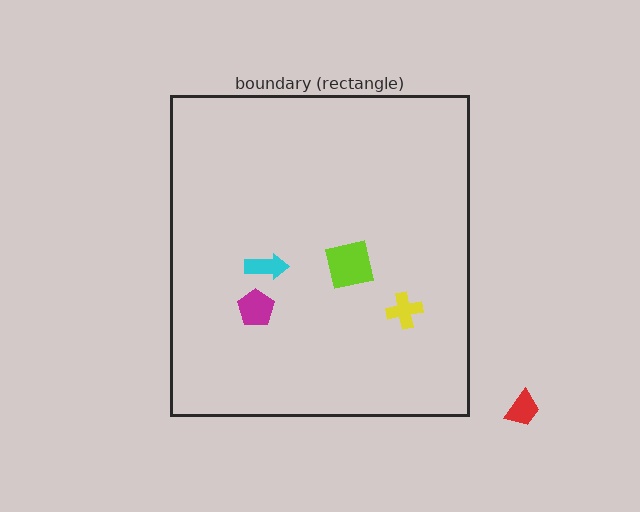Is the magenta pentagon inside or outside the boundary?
Inside.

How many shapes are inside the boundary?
4 inside, 1 outside.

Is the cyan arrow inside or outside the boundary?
Inside.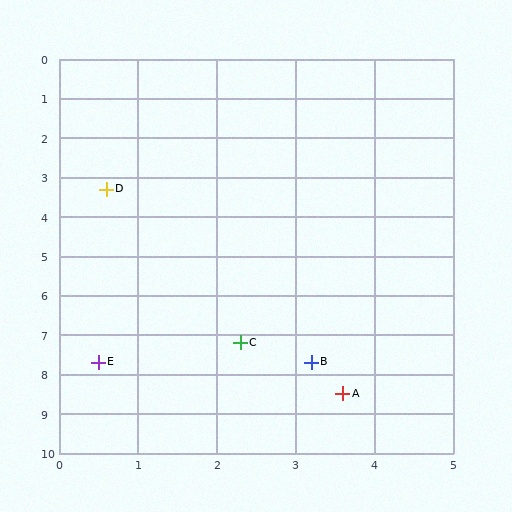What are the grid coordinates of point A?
Point A is at approximately (3.6, 8.5).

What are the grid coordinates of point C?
Point C is at approximately (2.3, 7.2).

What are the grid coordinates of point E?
Point E is at approximately (0.5, 7.7).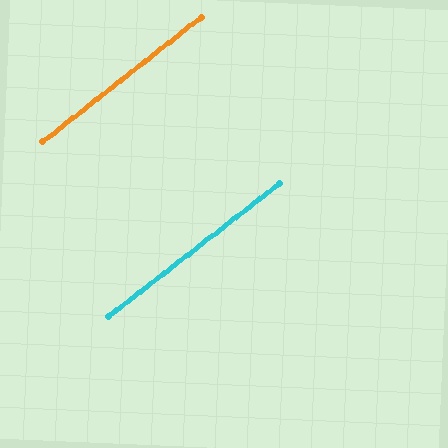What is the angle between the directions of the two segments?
Approximately 0 degrees.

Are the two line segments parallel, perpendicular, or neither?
Parallel — their directions differ by only 0.1°.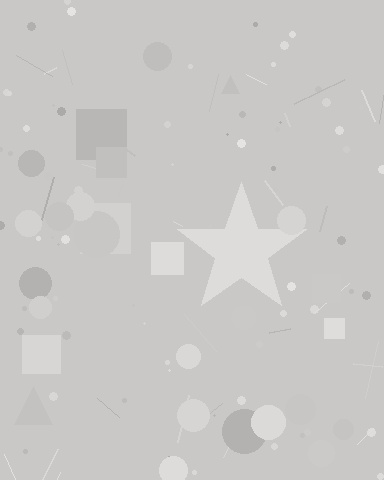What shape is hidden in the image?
A star is hidden in the image.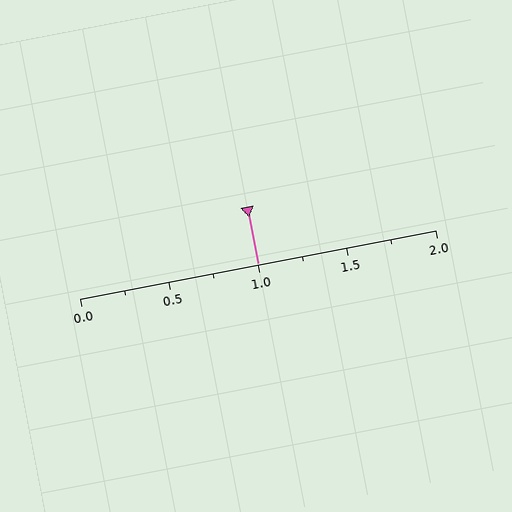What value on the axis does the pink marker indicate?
The marker indicates approximately 1.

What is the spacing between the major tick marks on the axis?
The major ticks are spaced 0.5 apart.